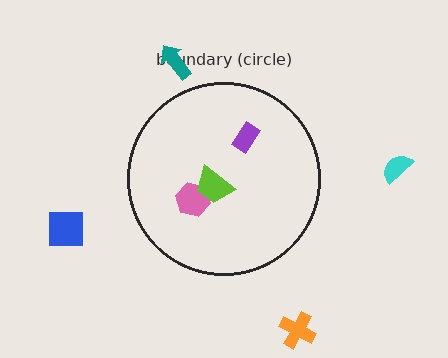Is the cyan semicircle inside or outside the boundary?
Outside.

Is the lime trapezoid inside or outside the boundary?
Inside.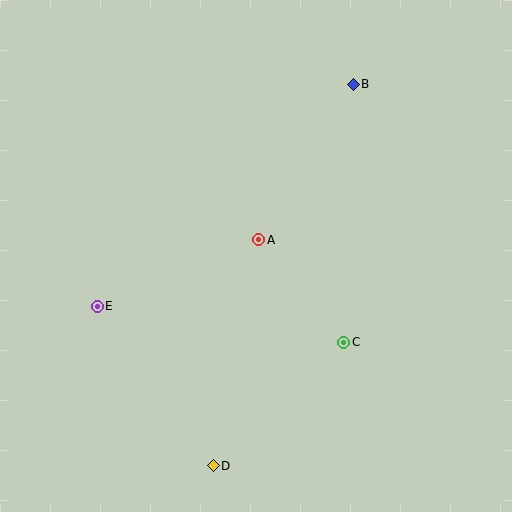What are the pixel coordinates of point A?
Point A is at (259, 240).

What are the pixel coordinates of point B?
Point B is at (353, 84).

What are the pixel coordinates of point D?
Point D is at (213, 466).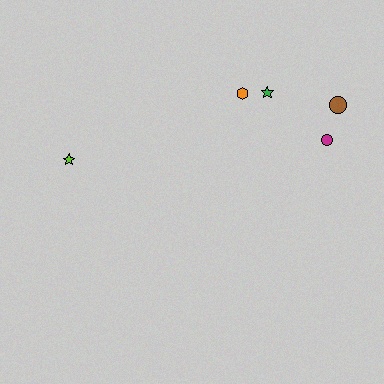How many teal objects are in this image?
There are no teal objects.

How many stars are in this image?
There are 2 stars.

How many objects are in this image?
There are 5 objects.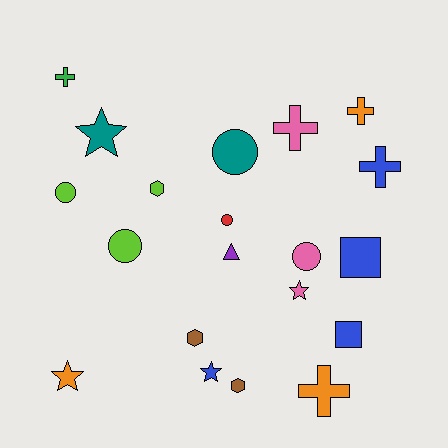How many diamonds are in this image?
There are no diamonds.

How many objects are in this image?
There are 20 objects.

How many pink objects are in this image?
There are 3 pink objects.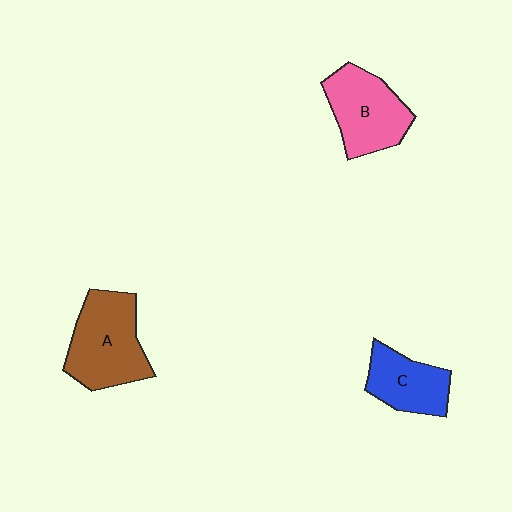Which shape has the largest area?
Shape A (brown).